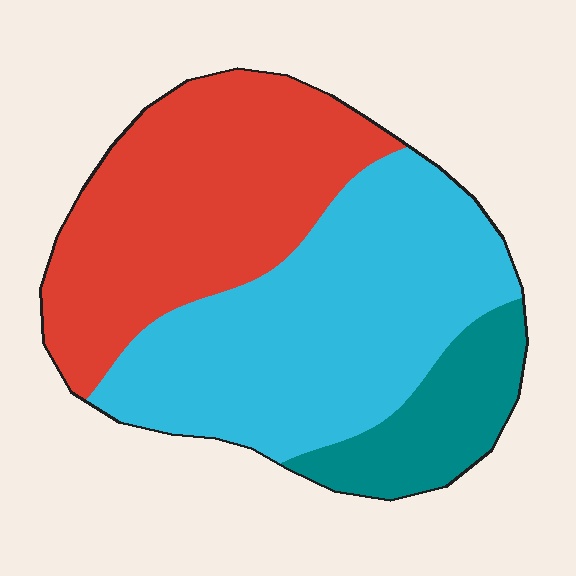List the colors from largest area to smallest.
From largest to smallest: cyan, red, teal.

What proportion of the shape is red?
Red covers roughly 40% of the shape.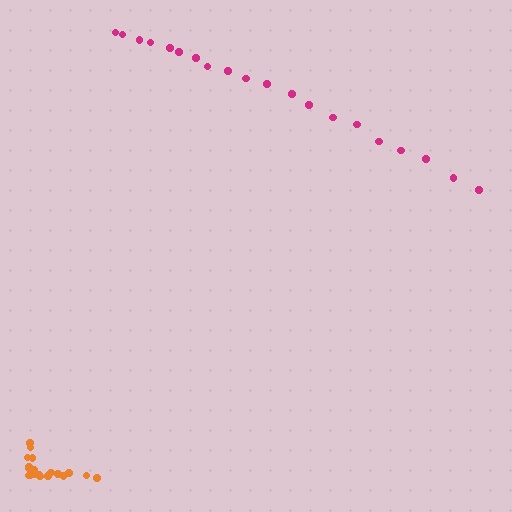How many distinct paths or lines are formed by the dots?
There are 2 distinct paths.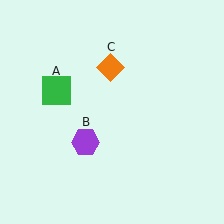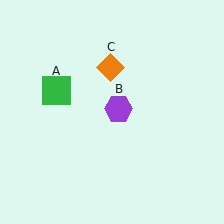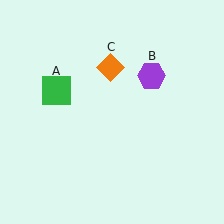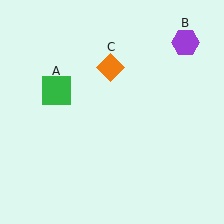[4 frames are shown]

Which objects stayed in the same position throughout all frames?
Green square (object A) and orange diamond (object C) remained stationary.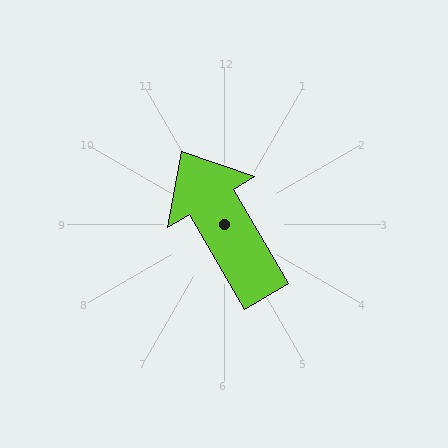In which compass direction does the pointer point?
Northwest.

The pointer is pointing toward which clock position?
Roughly 11 o'clock.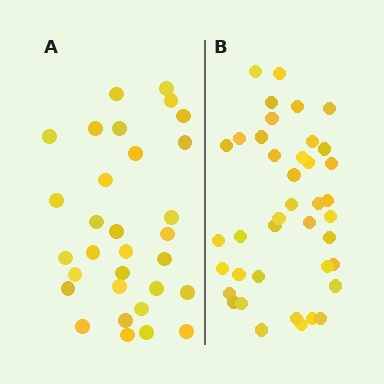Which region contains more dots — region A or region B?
Region B (the right region) has more dots.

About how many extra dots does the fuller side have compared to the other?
Region B has roughly 8 or so more dots than region A.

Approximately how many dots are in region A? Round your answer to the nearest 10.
About 30 dots. (The exact count is 31, which rounds to 30.)